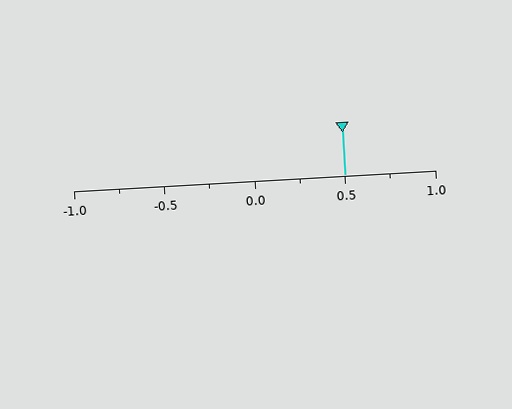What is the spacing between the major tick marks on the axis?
The major ticks are spaced 0.5 apart.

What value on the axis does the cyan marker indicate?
The marker indicates approximately 0.5.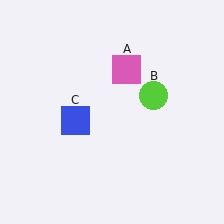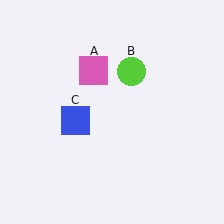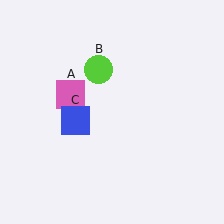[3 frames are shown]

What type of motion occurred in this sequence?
The pink square (object A), lime circle (object B) rotated counterclockwise around the center of the scene.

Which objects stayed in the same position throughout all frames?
Blue square (object C) remained stationary.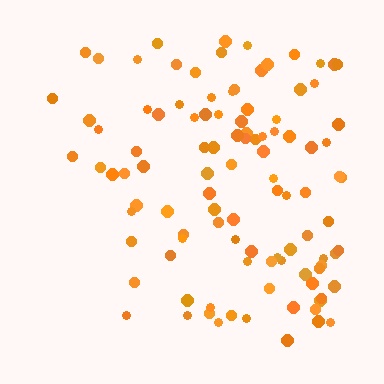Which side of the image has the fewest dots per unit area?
The left.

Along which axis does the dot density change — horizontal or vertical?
Horizontal.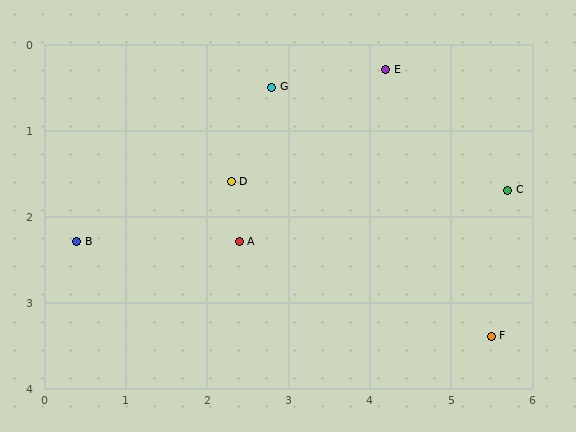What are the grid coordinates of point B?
Point B is at approximately (0.4, 2.3).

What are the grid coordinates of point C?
Point C is at approximately (5.7, 1.7).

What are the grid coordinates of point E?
Point E is at approximately (4.2, 0.3).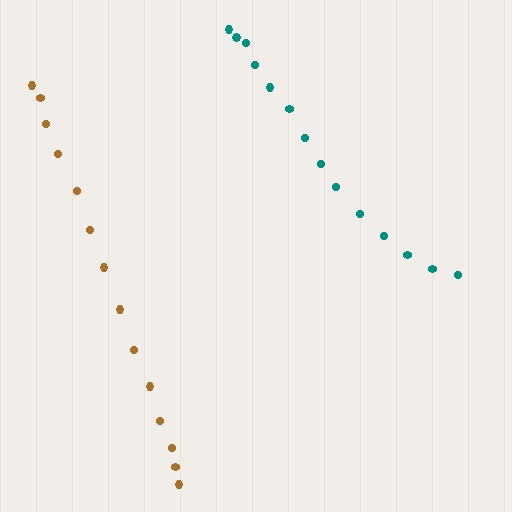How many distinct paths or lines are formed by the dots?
There are 2 distinct paths.